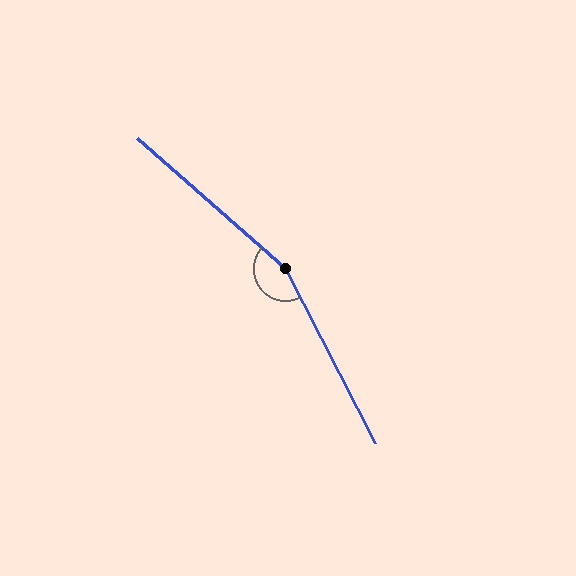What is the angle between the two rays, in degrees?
Approximately 159 degrees.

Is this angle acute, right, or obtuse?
It is obtuse.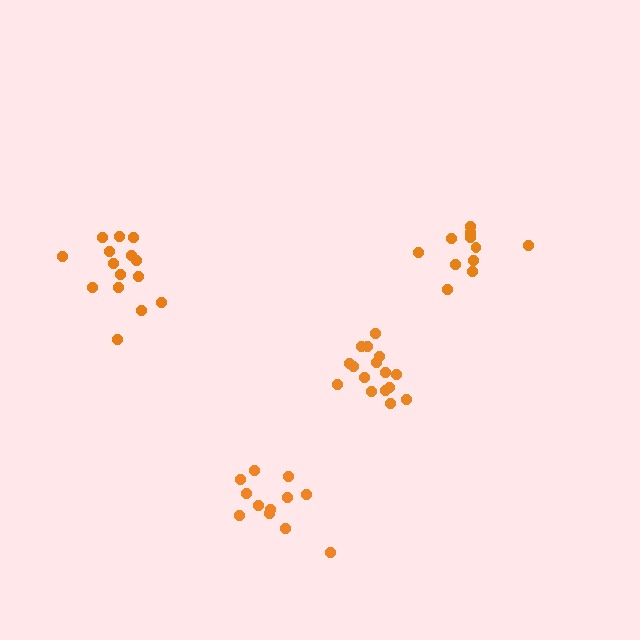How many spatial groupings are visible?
There are 4 spatial groupings.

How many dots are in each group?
Group 1: 12 dots, Group 2: 16 dots, Group 3: 11 dots, Group 4: 15 dots (54 total).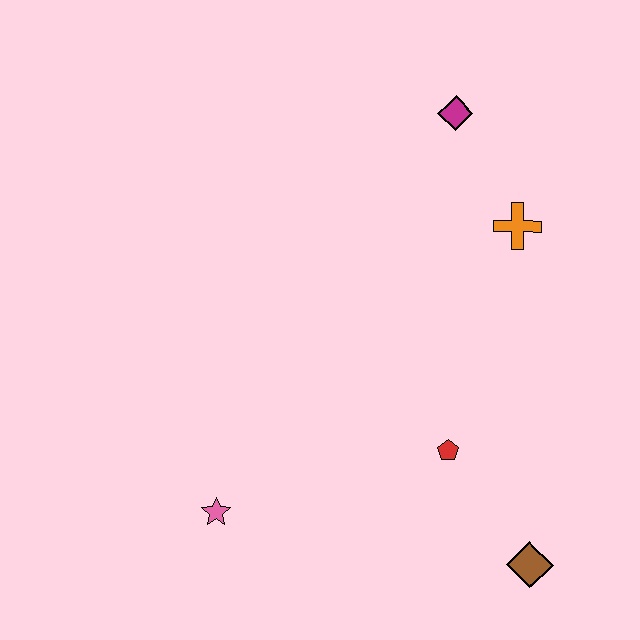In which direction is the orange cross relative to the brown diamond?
The orange cross is above the brown diamond.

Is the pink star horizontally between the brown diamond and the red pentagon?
No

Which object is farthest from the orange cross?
The pink star is farthest from the orange cross.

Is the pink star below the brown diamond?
No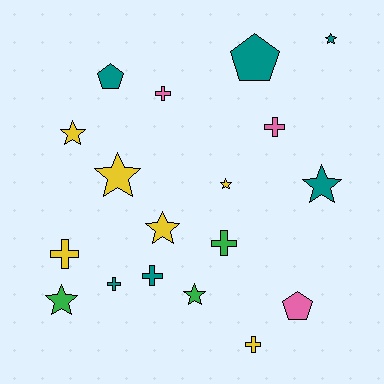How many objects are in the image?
There are 18 objects.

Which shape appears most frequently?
Star, with 8 objects.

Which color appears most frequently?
Teal, with 6 objects.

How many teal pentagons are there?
There are 2 teal pentagons.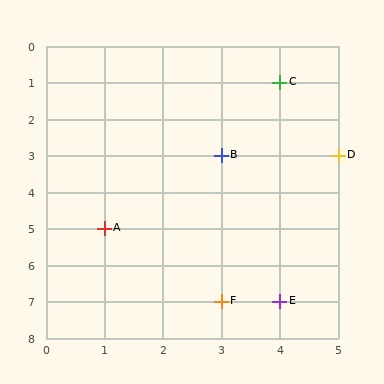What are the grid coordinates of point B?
Point B is at grid coordinates (3, 3).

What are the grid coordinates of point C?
Point C is at grid coordinates (4, 1).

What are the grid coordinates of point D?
Point D is at grid coordinates (5, 3).